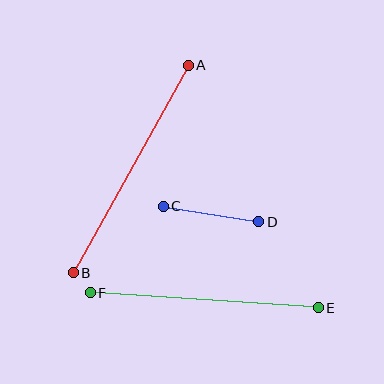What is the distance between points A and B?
The distance is approximately 237 pixels.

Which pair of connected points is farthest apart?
Points A and B are farthest apart.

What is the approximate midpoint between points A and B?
The midpoint is at approximately (131, 169) pixels.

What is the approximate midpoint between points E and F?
The midpoint is at approximately (204, 300) pixels.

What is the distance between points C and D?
The distance is approximately 97 pixels.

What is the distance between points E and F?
The distance is approximately 228 pixels.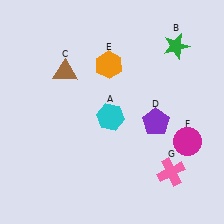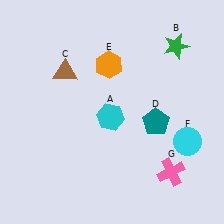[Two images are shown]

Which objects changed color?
D changed from purple to teal. F changed from magenta to cyan.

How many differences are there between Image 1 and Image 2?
There are 2 differences between the two images.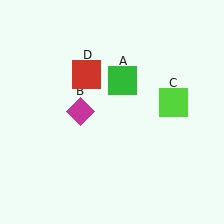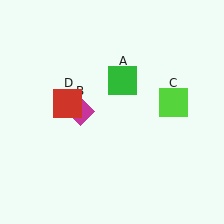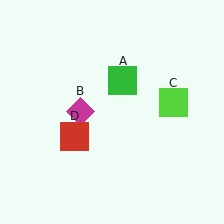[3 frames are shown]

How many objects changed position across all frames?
1 object changed position: red square (object D).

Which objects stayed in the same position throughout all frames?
Green square (object A) and magenta diamond (object B) and lime square (object C) remained stationary.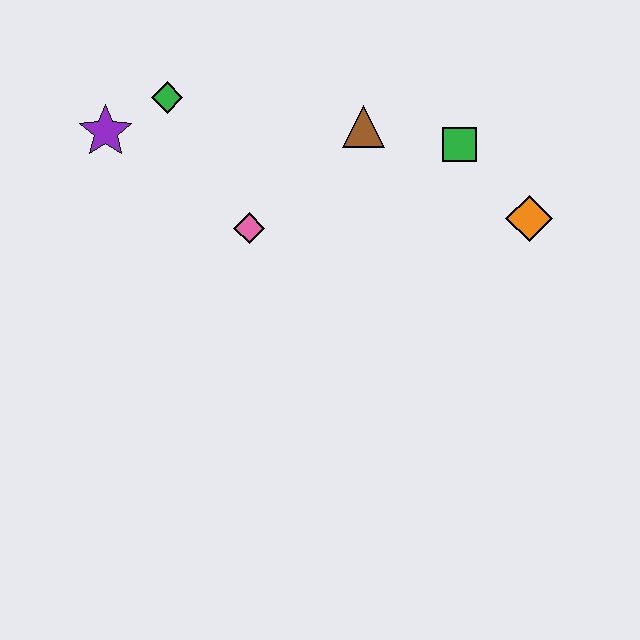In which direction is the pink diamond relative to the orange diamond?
The pink diamond is to the left of the orange diamond.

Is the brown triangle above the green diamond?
No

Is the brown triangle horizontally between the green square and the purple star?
Yes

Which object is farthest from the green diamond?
The orange diamond is farthest from the green diamond.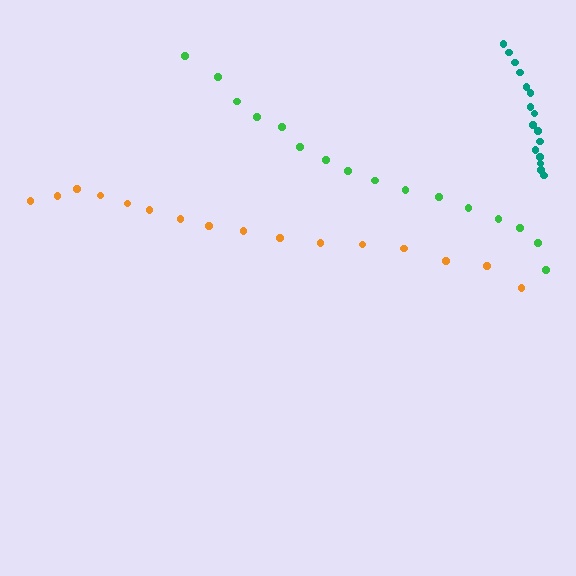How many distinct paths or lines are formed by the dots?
There are 3 distinct paths.